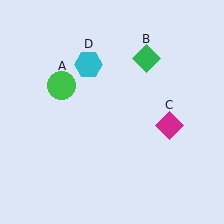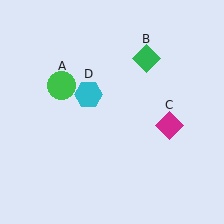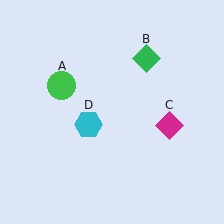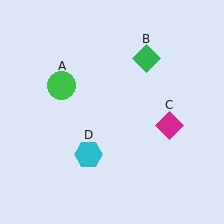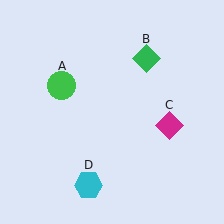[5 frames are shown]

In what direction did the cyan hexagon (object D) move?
The cyan hexagon (object D) moved down.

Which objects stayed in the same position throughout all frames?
Green circle (object A) and green diamond (object B) and magenta diamond (object C) remained stationary.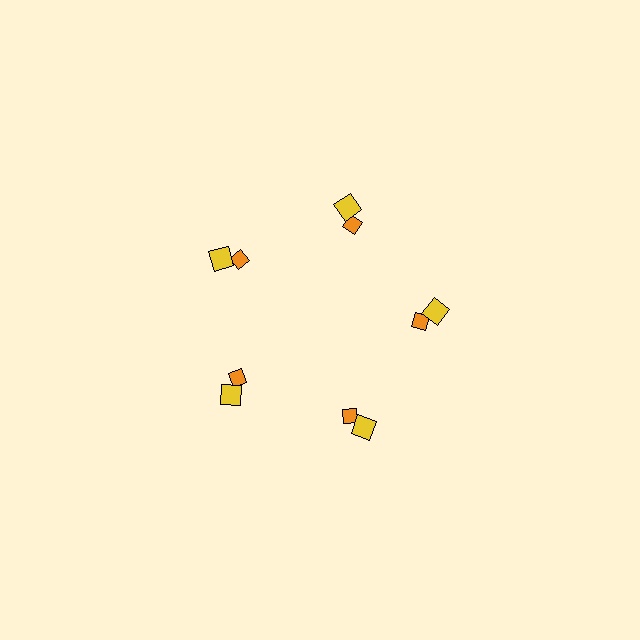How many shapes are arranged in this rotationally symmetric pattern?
There are 10 shapes, arranged in 5 groups of 2.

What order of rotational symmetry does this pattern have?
This pattern has 5-fold rotational symmetry.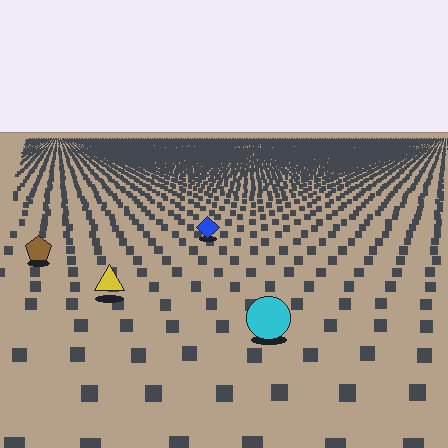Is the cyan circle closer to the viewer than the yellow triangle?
Yes. The cyan circle is closer — you can tell from the texture gradient: the ground texture is coarser near it.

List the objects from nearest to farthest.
From nearest to farthest: the cyan circle, the yellow triangle, the brown pentagon, the blue diamond.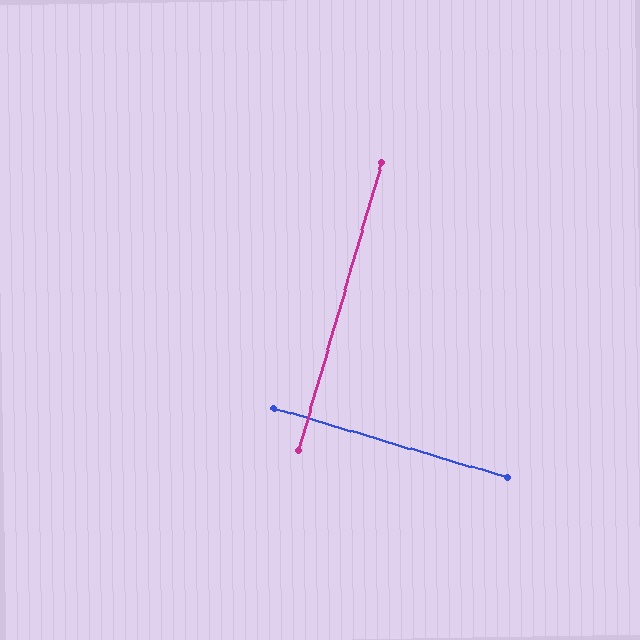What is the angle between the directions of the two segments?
Approximately 90 degrees.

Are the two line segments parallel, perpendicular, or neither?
Perpendicular — they meet at approximately 90°.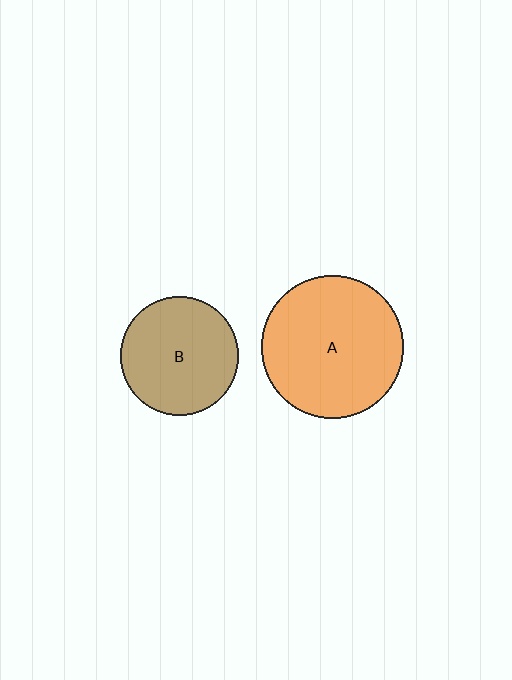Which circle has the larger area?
Circle A (orange).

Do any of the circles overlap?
No, none of the circles overlap.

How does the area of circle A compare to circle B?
Approximately 1.4 times.